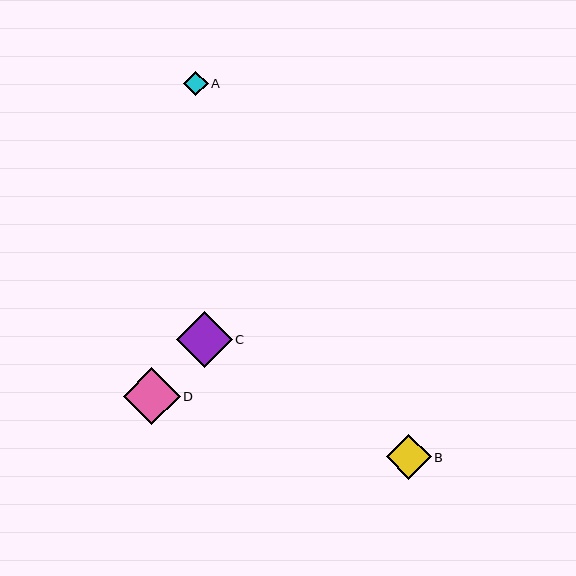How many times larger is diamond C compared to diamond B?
Diamond C is approximately 1.2 times the size of diamond B.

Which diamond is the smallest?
Diamond A is the smallest with a size of approximately 25 pixels.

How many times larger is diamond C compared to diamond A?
Diamond C is approximately 2.3 times the size of diamond A.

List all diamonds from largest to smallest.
From largest to smallest: D, C, B, A.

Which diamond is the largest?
Diamond D is the largest with a size of approximately 57 pixels.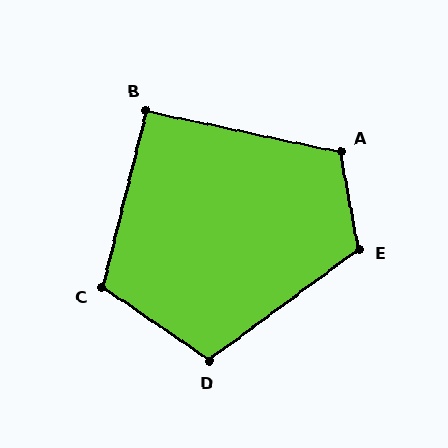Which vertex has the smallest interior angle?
B, at approximately 92 degrees.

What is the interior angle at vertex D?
Approximately 109 degrees (obtuse).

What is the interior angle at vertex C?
Approximately 110 degrees (obtuse).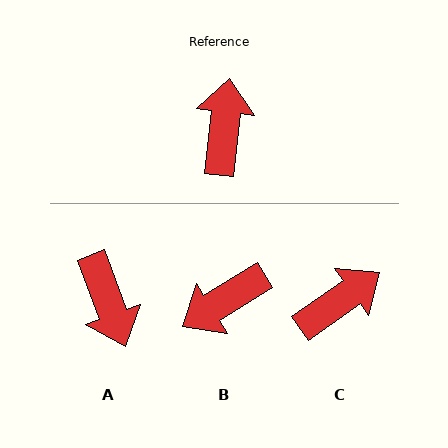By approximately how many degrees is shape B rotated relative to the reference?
Approximately 128 degrees counter-clockwise.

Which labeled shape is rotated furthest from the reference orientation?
A, about 153 degrees away.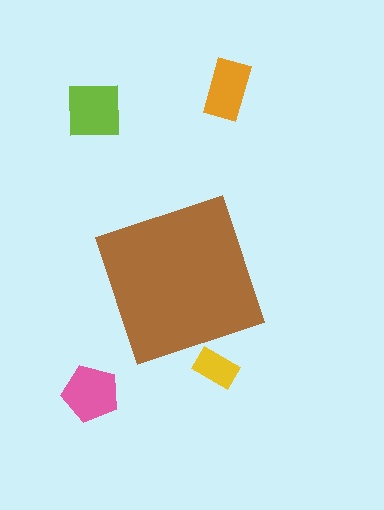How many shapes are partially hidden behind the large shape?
1 shape is partially hidden.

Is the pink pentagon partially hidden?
No, the pink pentagon is fully visible.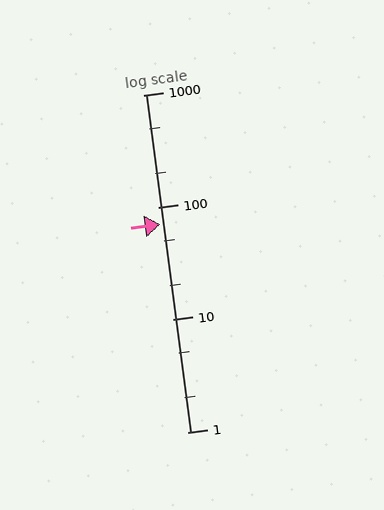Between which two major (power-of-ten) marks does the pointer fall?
The pointer is between 10 and 100.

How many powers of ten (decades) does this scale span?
The scale spans 3 decades, from 1 to 1000.